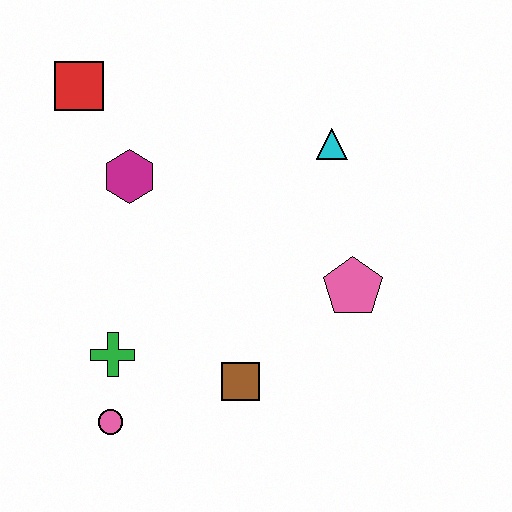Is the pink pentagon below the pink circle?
No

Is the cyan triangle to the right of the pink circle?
Yes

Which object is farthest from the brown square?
The red square is farthest from the brown square.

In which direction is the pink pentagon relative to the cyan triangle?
The pink pentagon is below the cyan triangle.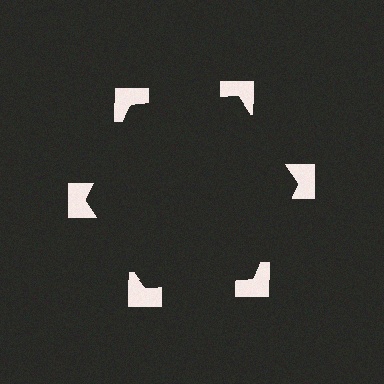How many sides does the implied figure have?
6 sides.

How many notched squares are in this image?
There are 6 — one at each vertex of the illusory hexagon.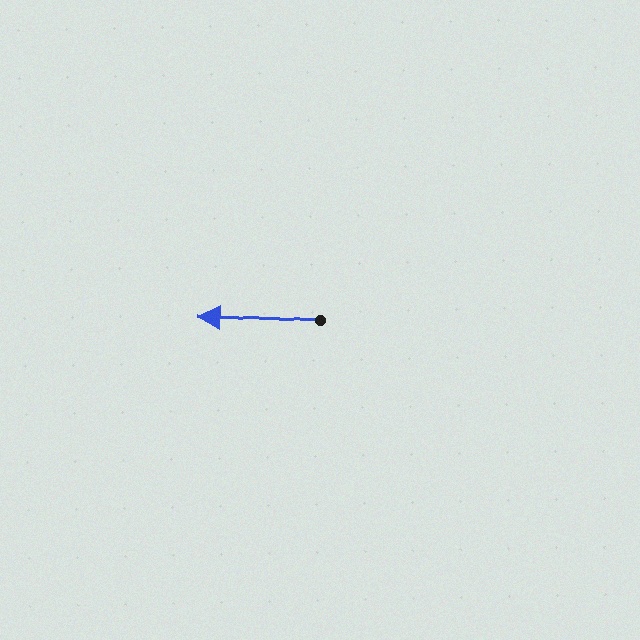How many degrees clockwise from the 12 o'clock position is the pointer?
Approximately 272 degrees.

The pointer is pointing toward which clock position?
Roughly 9 o'clock.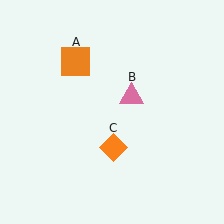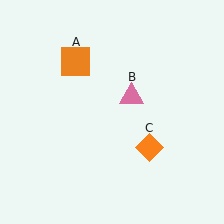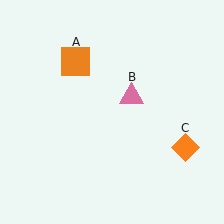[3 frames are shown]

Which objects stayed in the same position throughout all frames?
Orange square (object A) and pink triangle (object B) remained stationary.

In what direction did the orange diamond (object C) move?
The orange diamond (object C) moved right.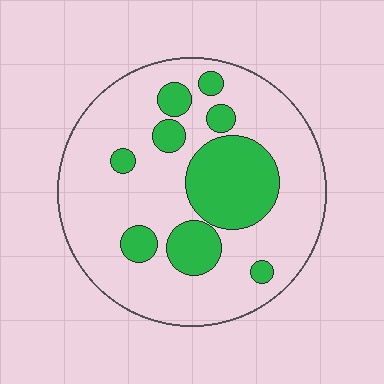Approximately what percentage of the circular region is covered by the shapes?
Approximately 25%.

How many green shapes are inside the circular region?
9.